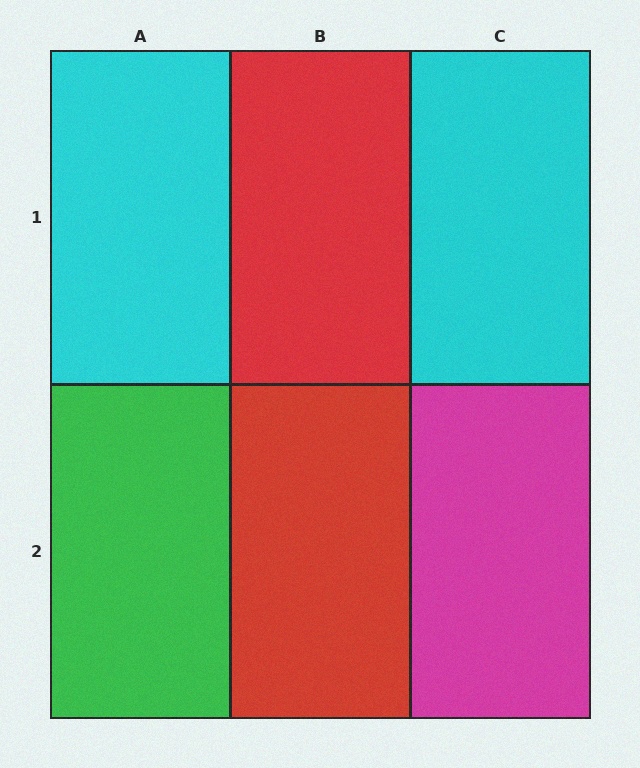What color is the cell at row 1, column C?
Cyan.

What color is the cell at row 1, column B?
Red.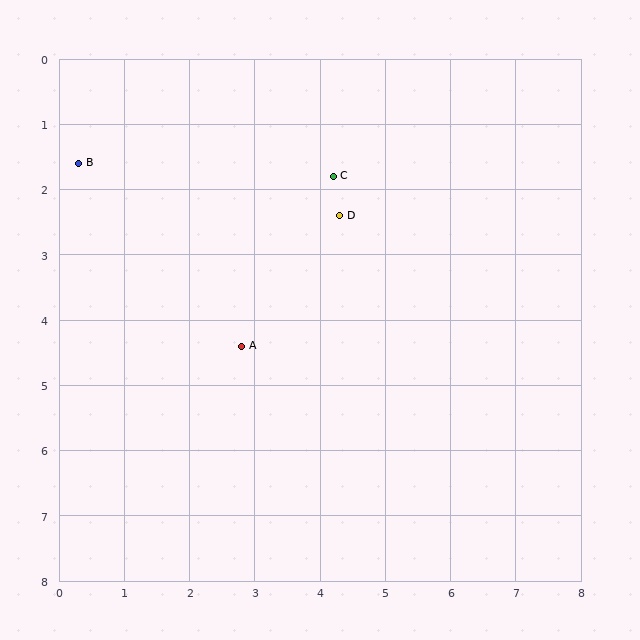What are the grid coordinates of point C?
Point C is at approximately (4.2, 1.8).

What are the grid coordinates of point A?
Point A is at approximately (2.8, 4.4).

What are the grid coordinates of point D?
Point D is at approximately (4.3, 2.4).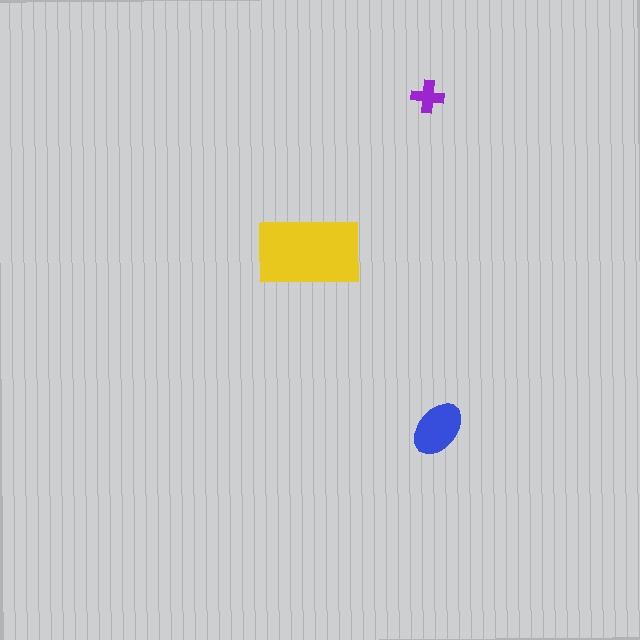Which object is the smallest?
The purple cross.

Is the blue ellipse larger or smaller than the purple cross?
Larger.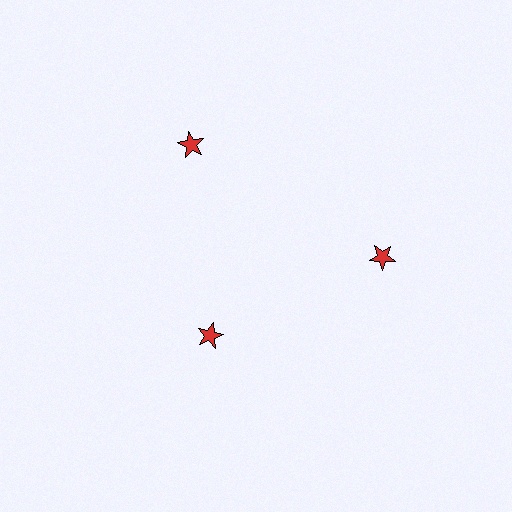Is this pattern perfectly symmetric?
No. The 3 red stars are arranged in a ring, but one element near the 7 o'clock position is pulled inward toward the center, breaking the 3-fold rotational symmetry.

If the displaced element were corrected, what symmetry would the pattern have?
It would have 3-fold rotational symmetry — the pattern would map onto itself every 120 degrees.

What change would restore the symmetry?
The symmetry would be restored by moving it outward, back onto the ring so that all 3 stars sit at equal angles and equal distance from the center.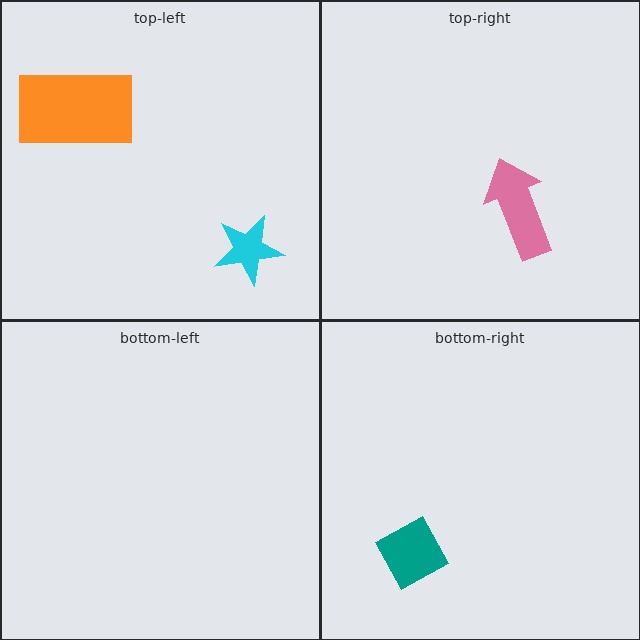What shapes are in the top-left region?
The cyan star, the orange rectangle.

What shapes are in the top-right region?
The pink arrow.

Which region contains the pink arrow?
The top-right region.